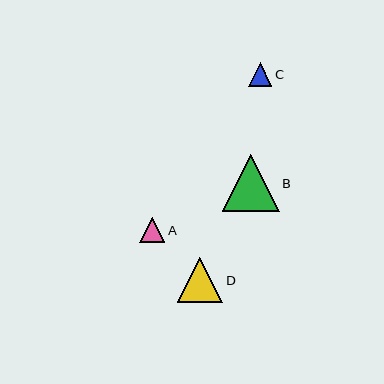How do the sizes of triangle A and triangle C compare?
Triangle A and triangle C are approximately the same size.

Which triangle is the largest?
Triangle B is the largest with a size of approximately 57 pixels.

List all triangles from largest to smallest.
From largest to smallest: B, D, A, C.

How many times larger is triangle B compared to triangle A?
Triangle B is approximately 2.3 times the size of triangle A.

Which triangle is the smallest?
Triangle C is the smallest with a size of approximately 24 pixels.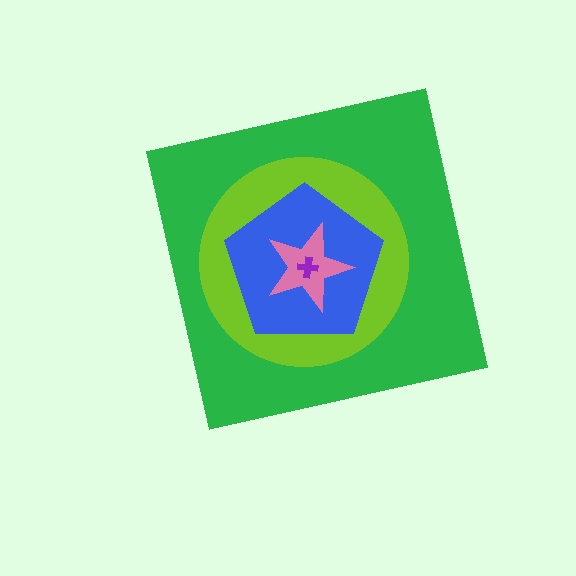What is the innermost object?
The purple cross.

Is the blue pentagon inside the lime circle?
Yes.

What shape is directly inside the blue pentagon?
The pink star.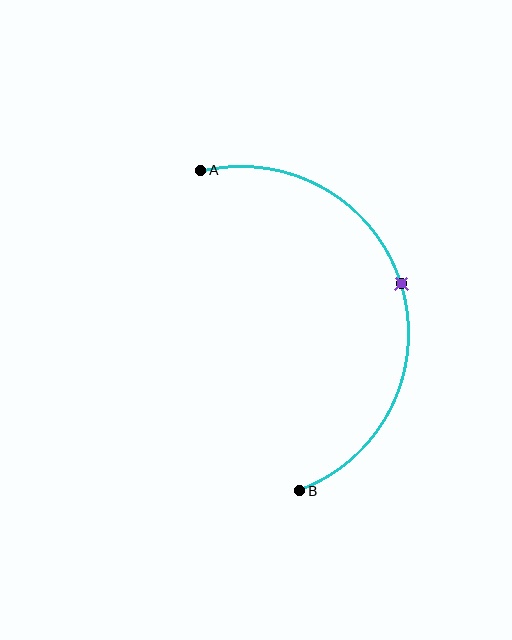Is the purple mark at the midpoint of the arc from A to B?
Yes. The purple mark lies on the arc at equal arc-length from both A and B — it is the arc midpoint.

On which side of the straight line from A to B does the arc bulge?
The arc bulges to the right of the straight line connecting A and B.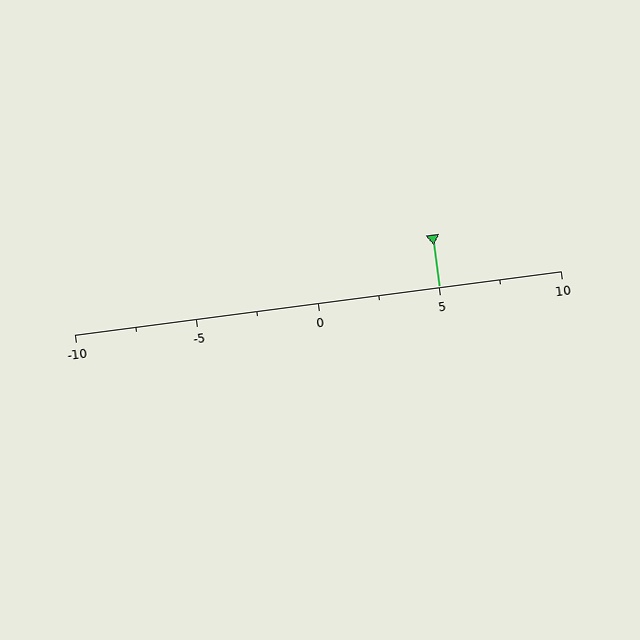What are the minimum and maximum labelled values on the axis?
The axis runs from -10 to 10.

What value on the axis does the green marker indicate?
The marker indicates approximately 5.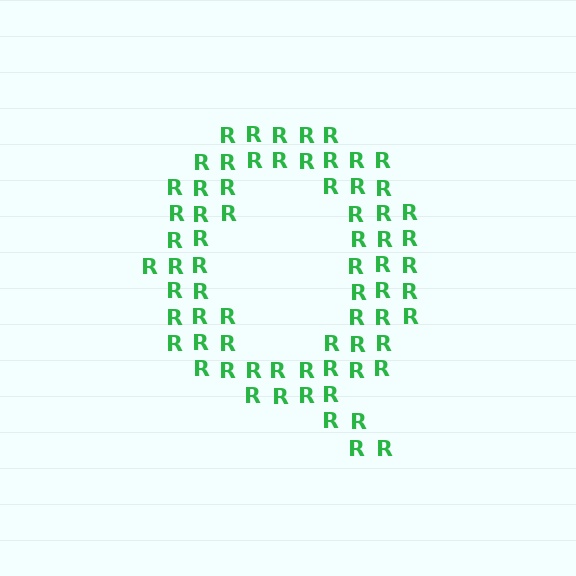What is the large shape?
The large shape is the letter Q.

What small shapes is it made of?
It is made of small letter R's.